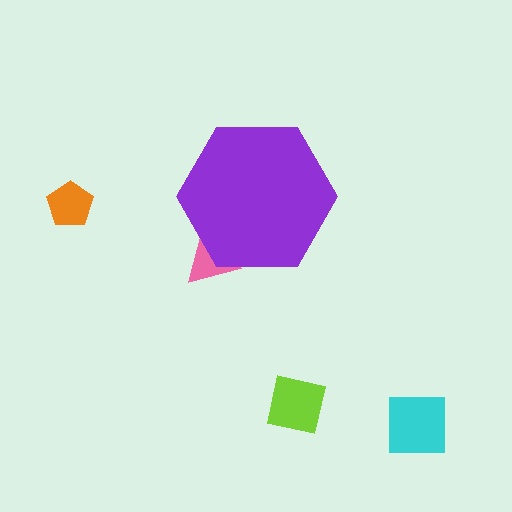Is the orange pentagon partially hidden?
No, the orange pentagon is fully visible.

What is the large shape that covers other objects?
A purple hexagon.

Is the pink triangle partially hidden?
Yes, the pink triangle is partially hidden behind the purple hexagon.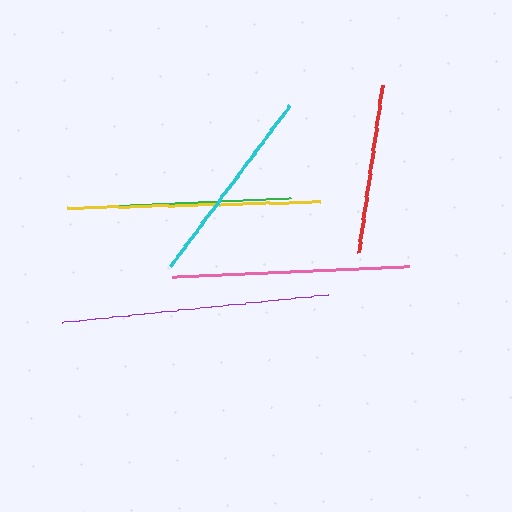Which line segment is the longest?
The purple line is the longest at approximately 268 pixels.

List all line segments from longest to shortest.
From longest to shortest: purple, yellow, pink, green, cyan, red.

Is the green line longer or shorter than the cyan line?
The green line is longer than the cyan line.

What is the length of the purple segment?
The purple segment is approximately 268 pixels long.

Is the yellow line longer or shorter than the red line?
The yellow line is longer than the red line.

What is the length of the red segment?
The red segment is approximately 169 pixels long.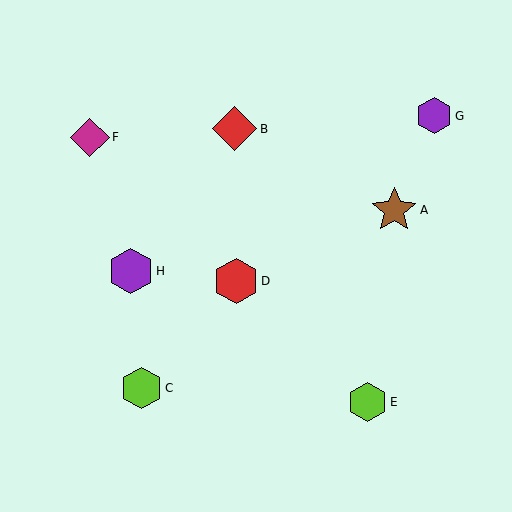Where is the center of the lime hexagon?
The center of the lime hexagon is at (368, 402).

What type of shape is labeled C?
Shape C is a lime hexagon.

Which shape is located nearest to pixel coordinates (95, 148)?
The magenta diamond (labeled F) at (90, 137) is nearest to that location.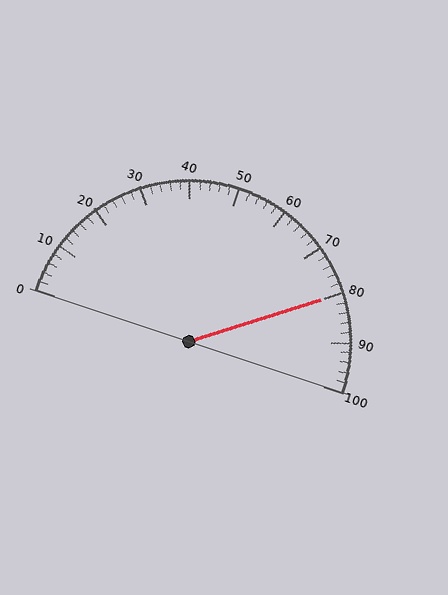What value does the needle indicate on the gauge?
The needle indicates approximately 80.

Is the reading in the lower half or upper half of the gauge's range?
The reading is in the upper half of the range (0 to 100).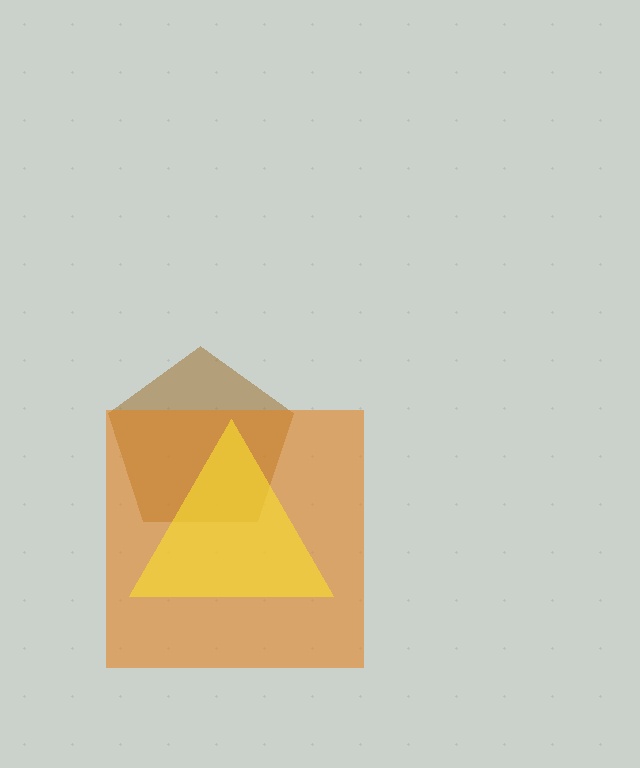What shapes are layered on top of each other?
The layered shapes are: a brown pentagon, an orange square, a yellow triangle.